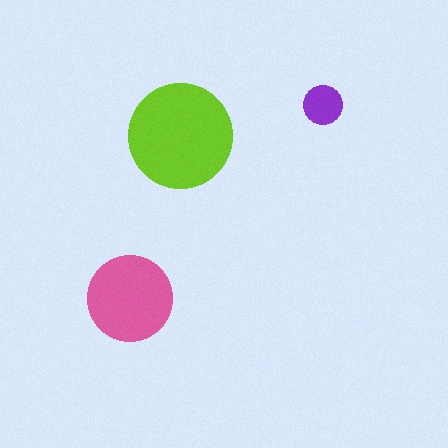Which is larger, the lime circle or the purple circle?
The lime one.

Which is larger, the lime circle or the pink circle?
The lime one.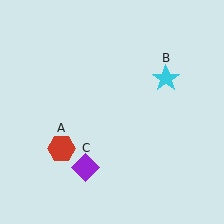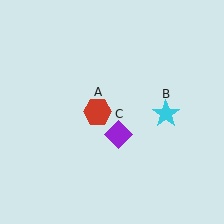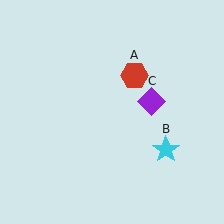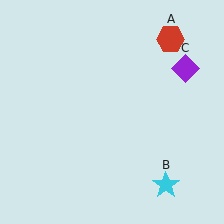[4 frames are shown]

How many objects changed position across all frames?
3 objects changed position: red hexagon (object A), cyan star (object B), purple diamond (object C).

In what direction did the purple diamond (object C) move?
The purple diamond (object C) moved up and to the right.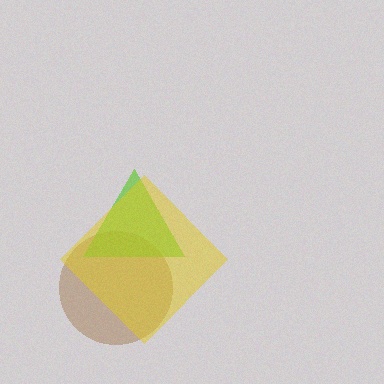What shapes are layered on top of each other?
The layered shapes are: a brown circle, a lime triangle, a yellow diamond.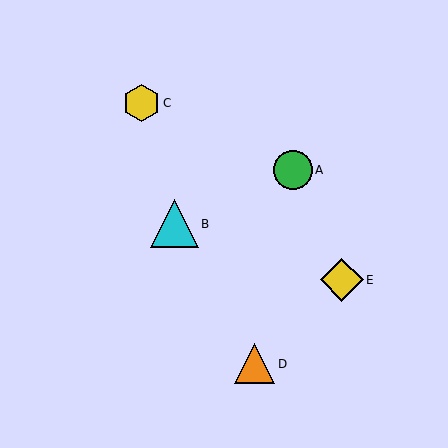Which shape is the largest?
The cyan triangle (labeled B) is the largest.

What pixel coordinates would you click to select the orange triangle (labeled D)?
Click at (255, 364) to select the orange triangle D.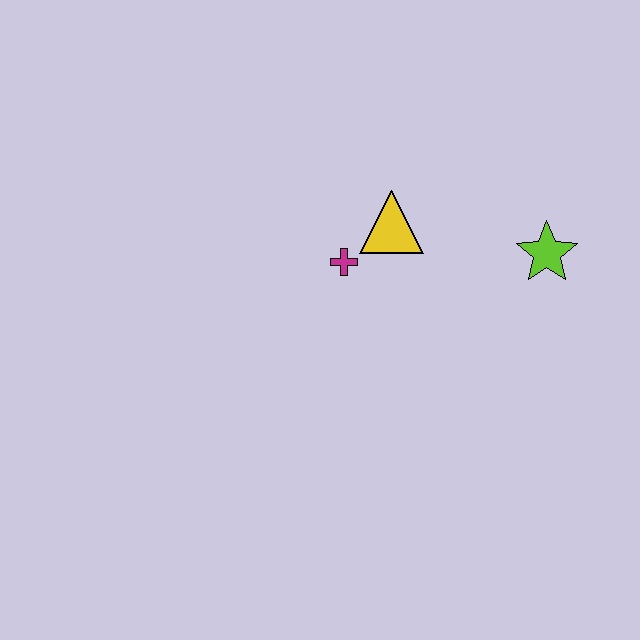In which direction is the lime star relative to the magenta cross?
The lime star is to the right of the magenta cross.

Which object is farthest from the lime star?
The magenta cross is farthest from the lime star.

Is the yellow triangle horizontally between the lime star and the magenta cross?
Yes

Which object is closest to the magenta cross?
The yellow triangle is closest to the magenta cross.